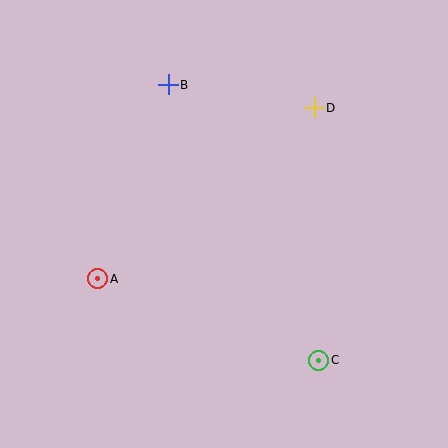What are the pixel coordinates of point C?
Point C is at (319, 360).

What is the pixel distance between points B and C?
The distance between B and C is 314 pixels.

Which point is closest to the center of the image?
Point A at (98, 279) is closest to the center.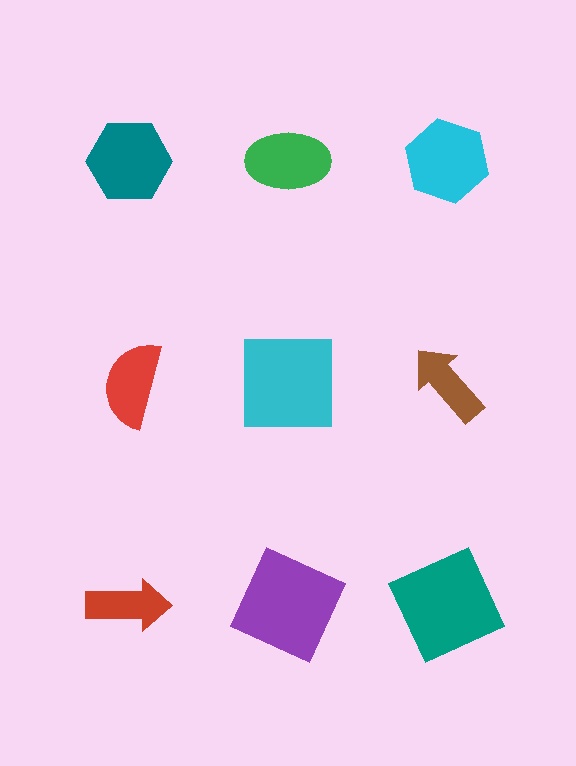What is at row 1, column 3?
A cyan hexagon.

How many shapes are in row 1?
3 shapes.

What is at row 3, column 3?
A teal square.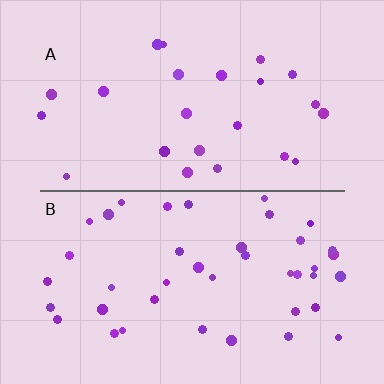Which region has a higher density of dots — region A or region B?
B (the bottom).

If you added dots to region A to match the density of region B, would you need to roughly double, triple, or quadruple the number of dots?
Approximately double.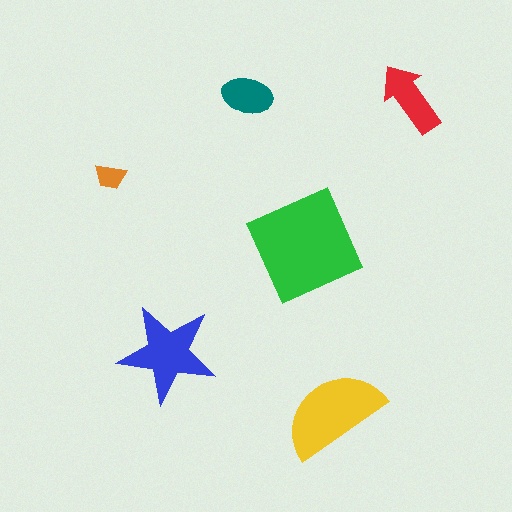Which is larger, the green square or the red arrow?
The green square.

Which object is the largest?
The green square.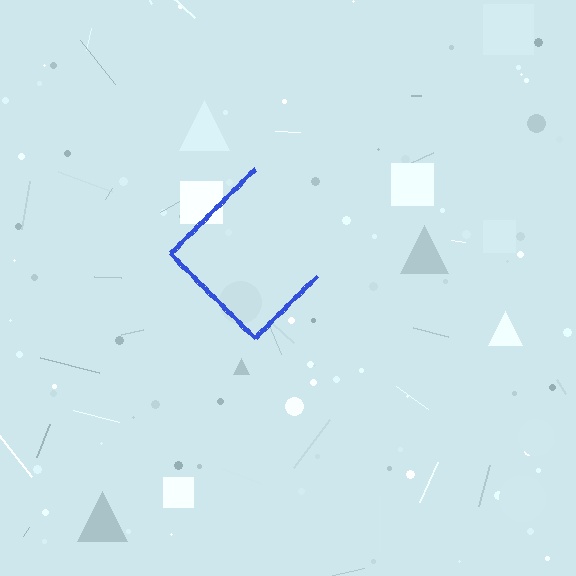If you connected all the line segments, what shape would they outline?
They would outline a diamond.